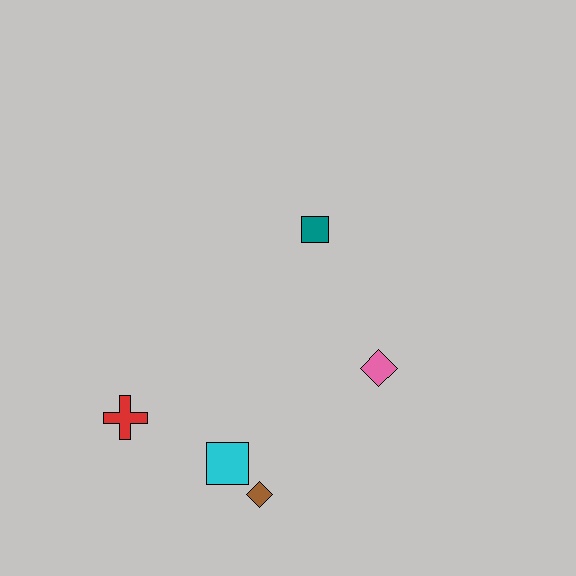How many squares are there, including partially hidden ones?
There are 2 squares.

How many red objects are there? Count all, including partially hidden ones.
There is 1 red object.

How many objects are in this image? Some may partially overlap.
There are 5 objects.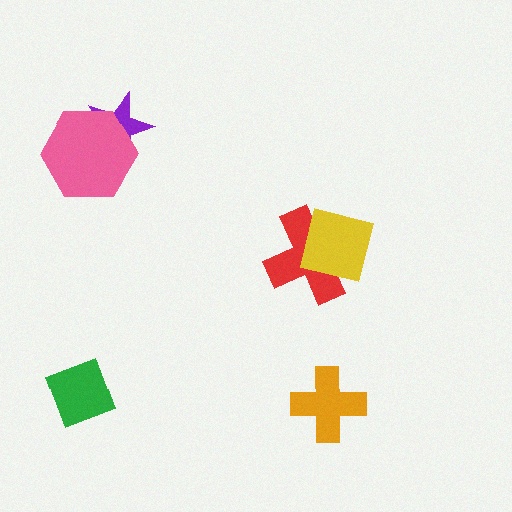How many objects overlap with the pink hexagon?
1 object overlaps with the pink hexagon.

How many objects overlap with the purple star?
1 object overlaps with the purple star.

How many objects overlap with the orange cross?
0 objects overlap with the orange cross.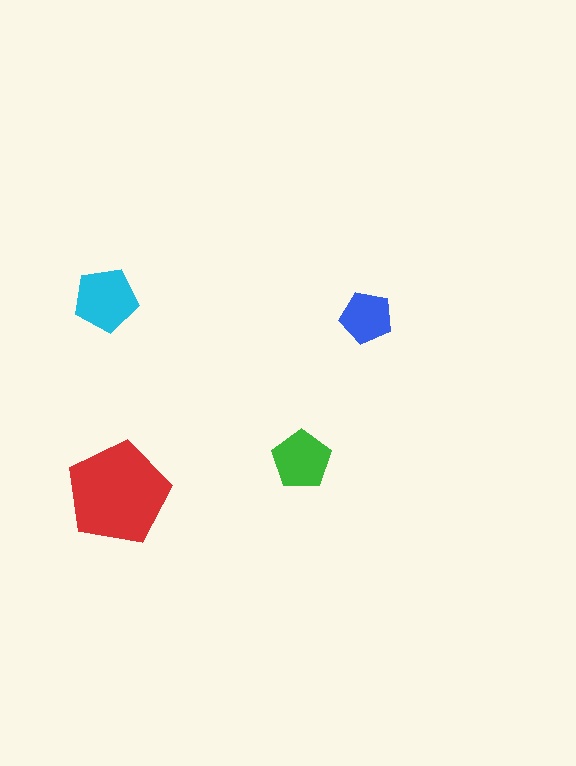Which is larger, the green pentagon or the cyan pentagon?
The cyan one.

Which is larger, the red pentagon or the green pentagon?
The red one.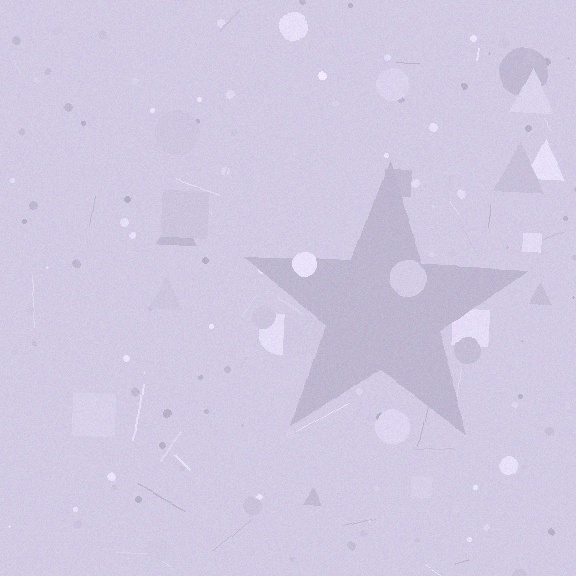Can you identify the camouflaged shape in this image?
The camouflaged shape is a star.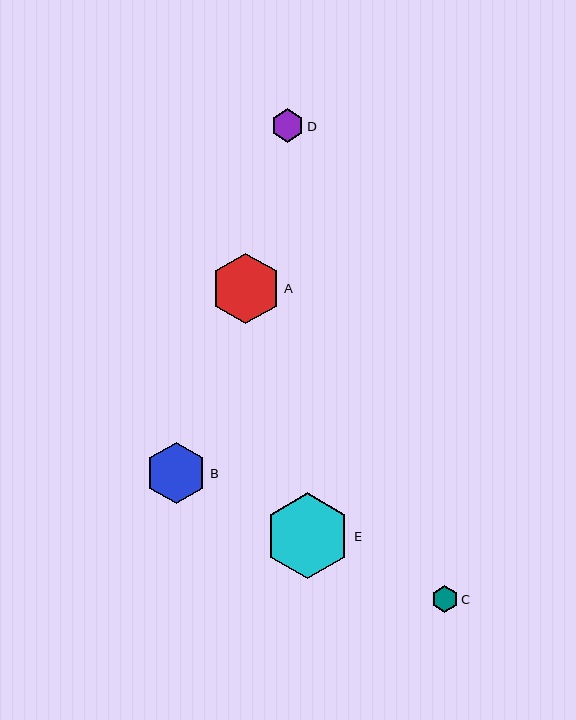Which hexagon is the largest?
Hexagon E is the largest with a size of approximately 86 pixels.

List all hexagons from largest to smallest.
From largest to smallest: E, A, B, D, C.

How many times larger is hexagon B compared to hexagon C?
Hexagon B is approximately 2.3 times the size of hexagon C.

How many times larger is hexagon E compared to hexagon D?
Hexagon E is approximately 2.6 times the size of hexagon D.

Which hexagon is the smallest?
Hexagon C is the smallest with a size of approximately 27 pixels.